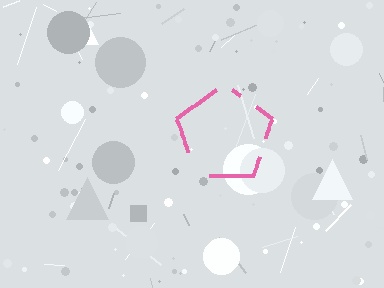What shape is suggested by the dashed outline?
The dashed outline suggests a pentagon.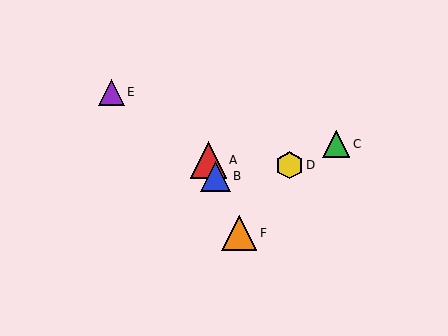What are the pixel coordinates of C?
Object C is at (336, 144).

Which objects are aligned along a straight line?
Objects A, B, F are aligned along a straight line.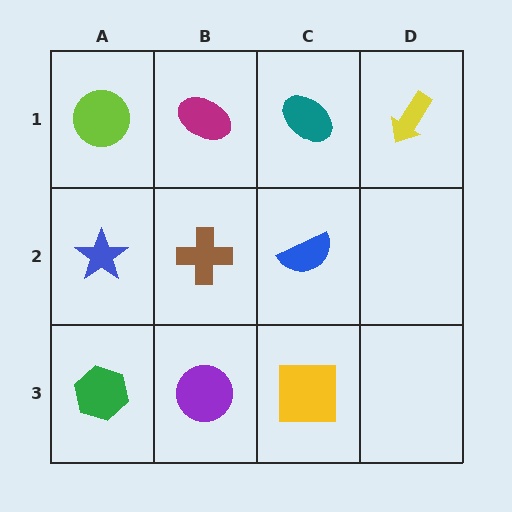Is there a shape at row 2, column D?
No, that cell is empty.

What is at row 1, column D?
A yellow arrow.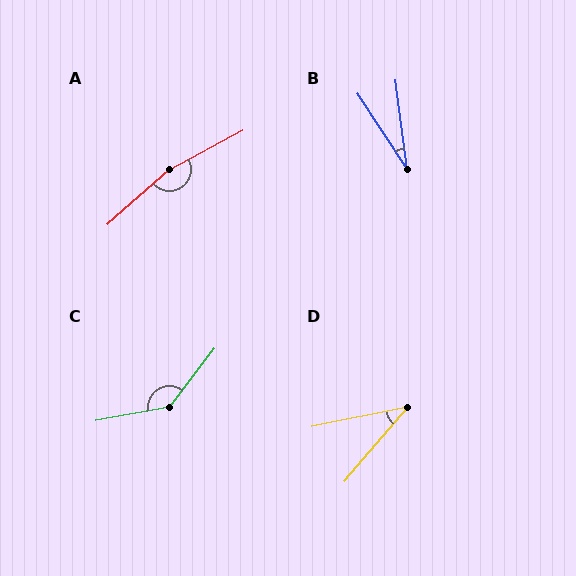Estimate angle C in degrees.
Approximately 138 degrees.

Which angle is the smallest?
B, at approximately 26 degrees.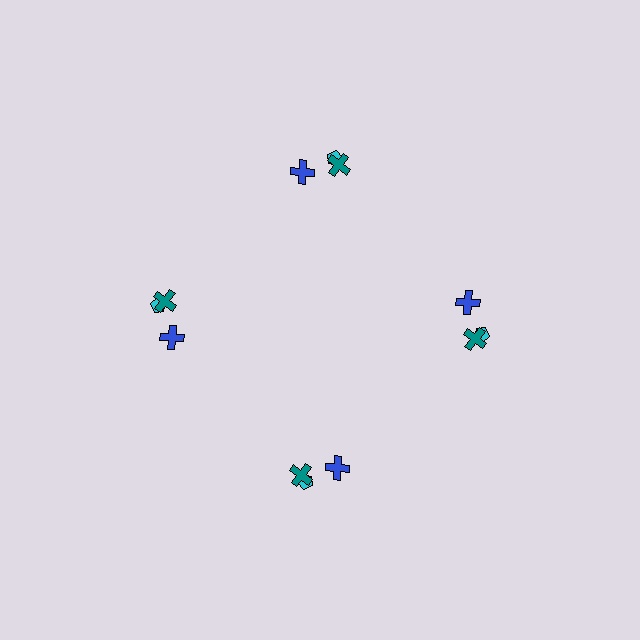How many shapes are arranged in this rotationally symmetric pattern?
There are 12 shapes, arranged in 4 groups of 3.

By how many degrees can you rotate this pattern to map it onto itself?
The pattern maps onto itself every 90 degrees of rotation.